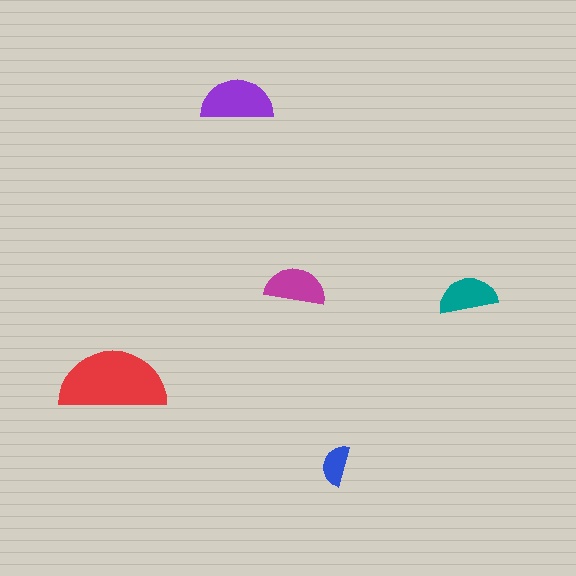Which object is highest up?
The purple semicircle is topmost.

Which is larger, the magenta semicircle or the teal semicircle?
The magenta one.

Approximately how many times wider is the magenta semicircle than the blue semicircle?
About 1.5 times wider.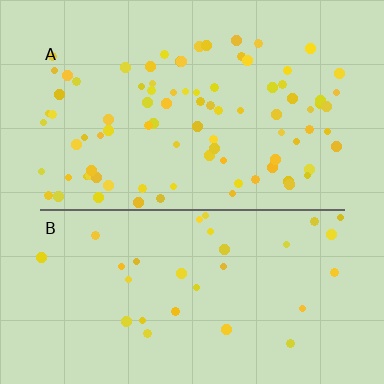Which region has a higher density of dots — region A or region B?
A (the top).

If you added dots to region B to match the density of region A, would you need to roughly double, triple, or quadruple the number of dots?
Approximately triple.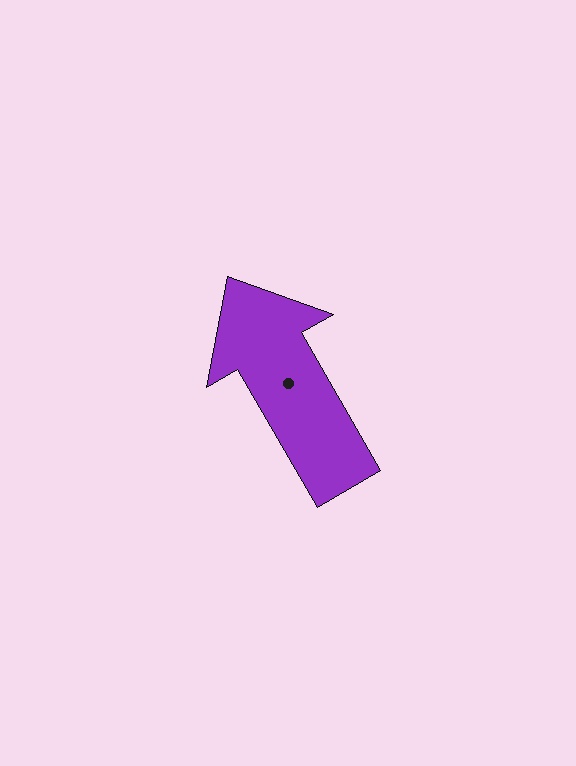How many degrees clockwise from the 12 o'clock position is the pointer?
Approximately 330 degrees.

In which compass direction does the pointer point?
Northwest.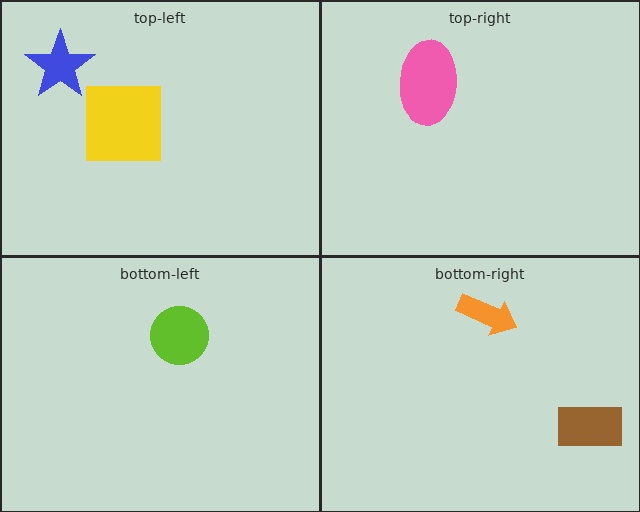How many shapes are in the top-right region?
1.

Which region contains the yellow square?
The top-left region.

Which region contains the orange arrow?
The bottom-right region.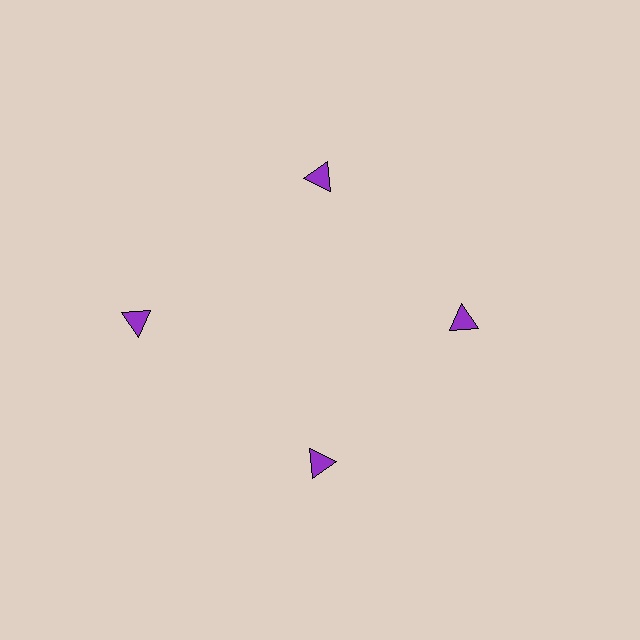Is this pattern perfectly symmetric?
No. The 4 purple triangles are arranged in a ring, but one element near the 9 o'clock position is pushed outward from the center, breaking the 4-fold rotational symmetry.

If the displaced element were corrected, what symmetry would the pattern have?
It would have 4-fold rotational symmetry — the pattern would map onto itself every 90 degrees.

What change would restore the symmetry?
The symmetry would be restored by moving it inward, back onto the ring so that all 4 triangles sit at equal angles and equal distance from the center.